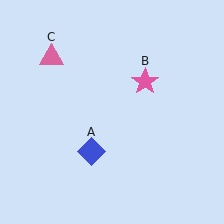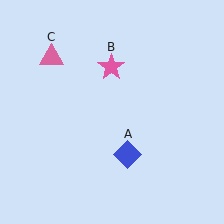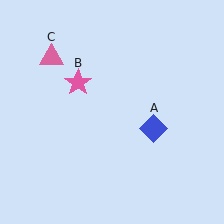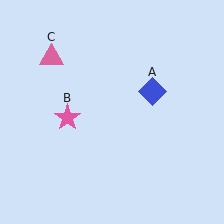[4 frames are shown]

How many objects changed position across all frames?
2 objects changed position: blue diamond (object A), pink star (object B).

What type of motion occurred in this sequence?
The blue diamond (object A), pink star (object B) rotated counterclockwise around the center of the scene.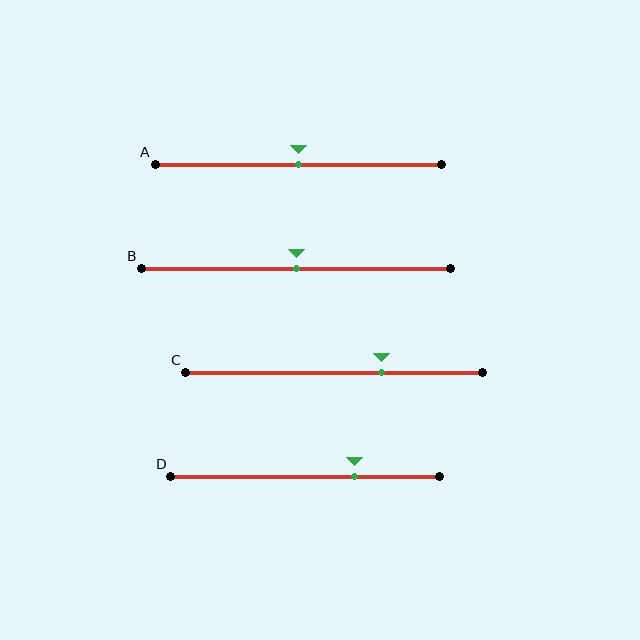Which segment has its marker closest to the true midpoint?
Segment A has its marker closest to the true midpoint.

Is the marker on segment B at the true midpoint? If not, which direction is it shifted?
Yes, the marker on segment B is at the true midpoint.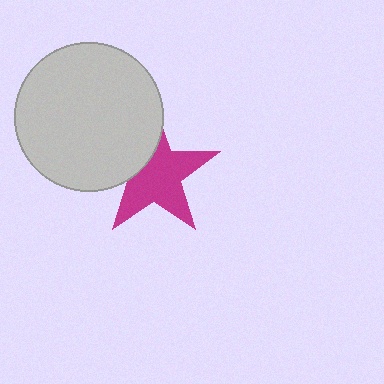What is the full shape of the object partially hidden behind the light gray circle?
The partially hidden object is a magenta star.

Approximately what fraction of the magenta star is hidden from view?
Roughly 31% of the magenta star is hidden behind the light gray circle.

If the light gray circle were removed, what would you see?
You would see the complete magenta star.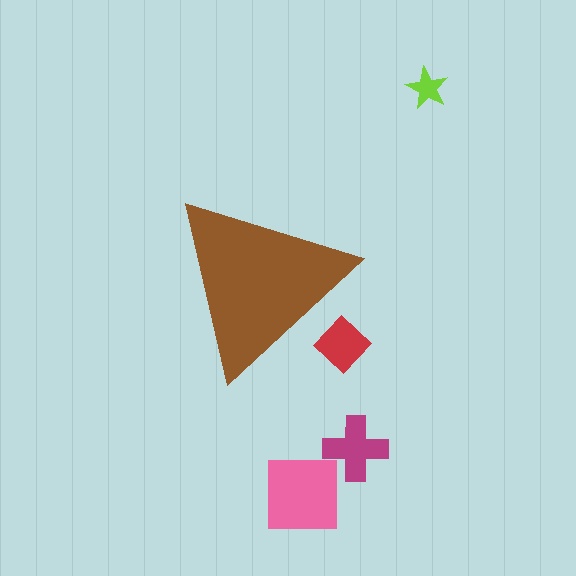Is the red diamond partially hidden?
Yes, the red diamond is partially hidden behind the brown triangle.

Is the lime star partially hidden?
No, the lime star is fully visible.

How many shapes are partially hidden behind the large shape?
1 shape is partially hidden.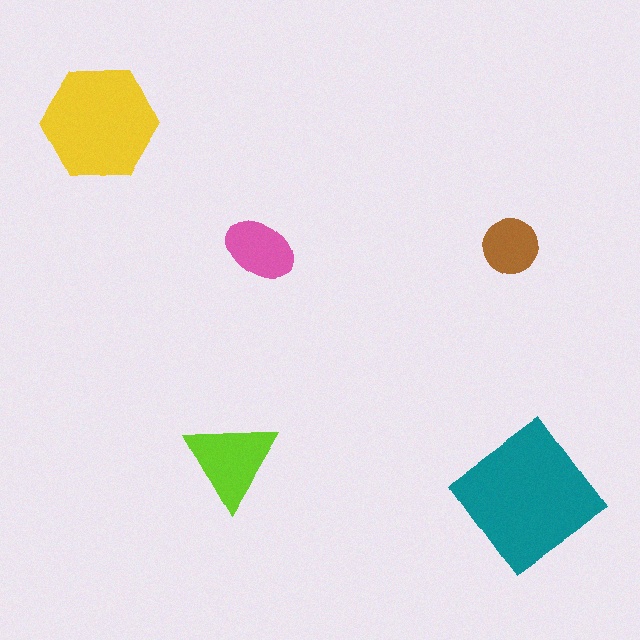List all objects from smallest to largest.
The brown circle, the pink ellipse, the lime triangle, the yellow hexagon, the teal diamond.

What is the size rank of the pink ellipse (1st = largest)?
4th.